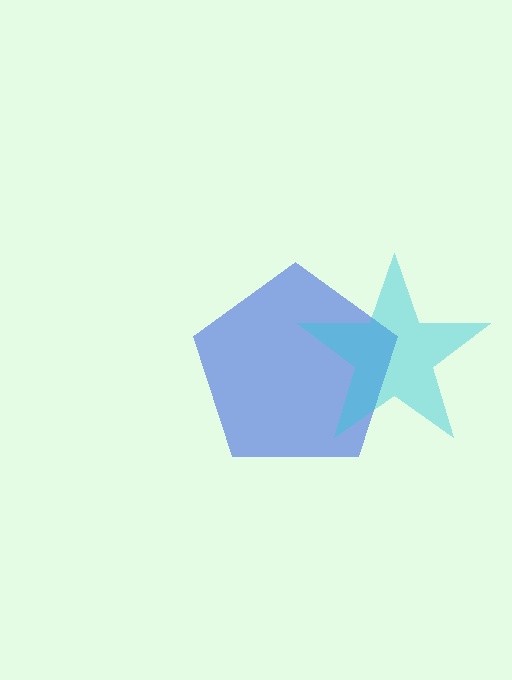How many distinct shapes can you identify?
There are 2 distinct shapes: a blue pentagon, a cyan star.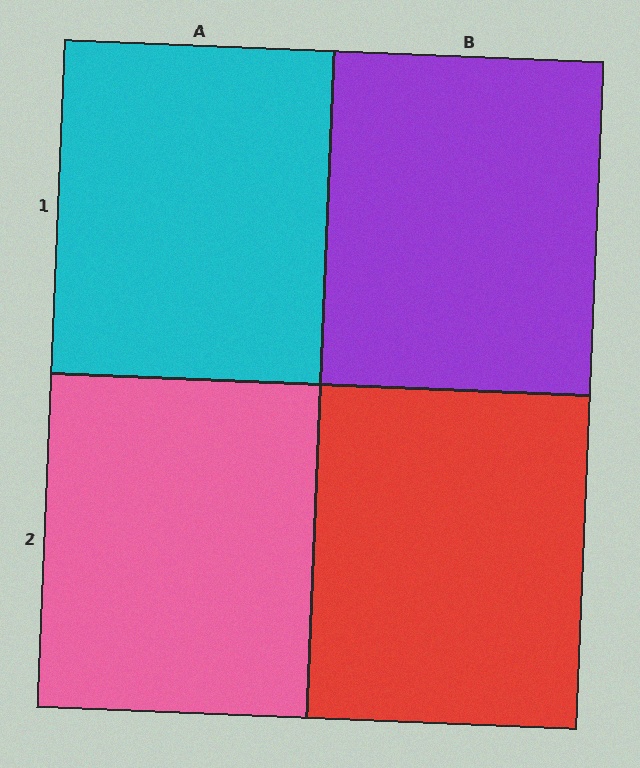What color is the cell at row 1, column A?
Cyan.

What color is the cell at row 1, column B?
Purple.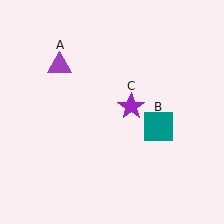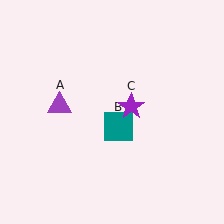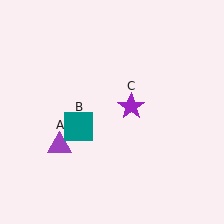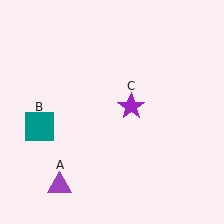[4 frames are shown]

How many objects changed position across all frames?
2 objects changed position: purple triangle (object A), teal square (object B).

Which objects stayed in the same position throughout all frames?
Purple star (object C) remained stationary.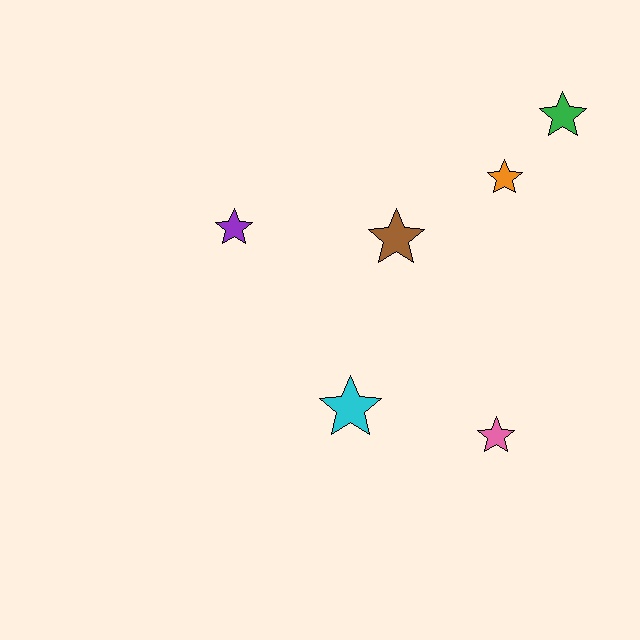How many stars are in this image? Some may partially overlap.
There are 6 stars.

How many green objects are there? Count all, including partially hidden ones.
There is 1 green object.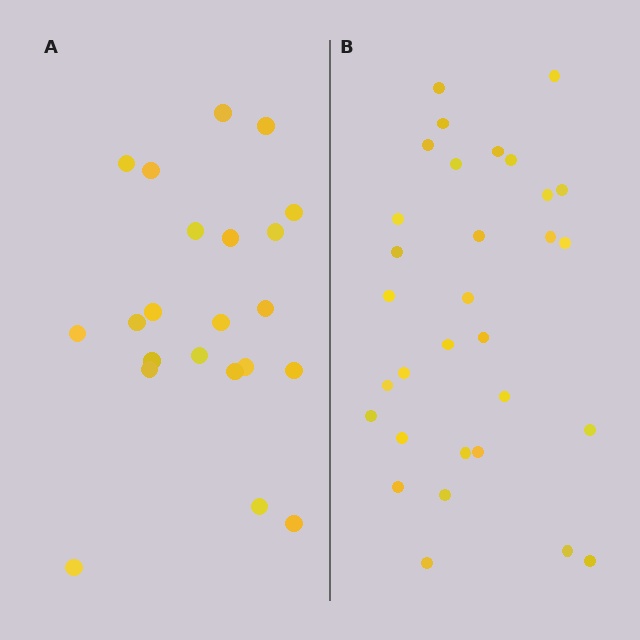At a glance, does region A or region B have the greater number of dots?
Region B (the right region) has more dots.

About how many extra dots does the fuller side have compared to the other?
Region B has roughly 8 or so more dots than region A.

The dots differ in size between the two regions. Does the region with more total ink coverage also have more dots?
No. Region A has more total ink coverage because its dots are larger, but region B actually contains more individual dots. Total area can be misleading — the number of items is what matters here.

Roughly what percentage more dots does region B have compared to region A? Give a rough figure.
About 40% more.